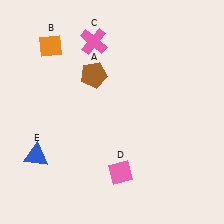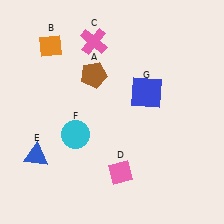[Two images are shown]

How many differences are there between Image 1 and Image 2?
There are 2 differences between the two images.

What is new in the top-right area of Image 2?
A blue square (G) was added in the top-right area of Image 2.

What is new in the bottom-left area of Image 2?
A cyan circle (F) was added in the bottom-left area of Image 2.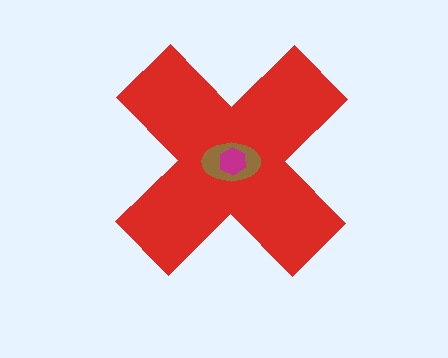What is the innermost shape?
The magenta hexagon.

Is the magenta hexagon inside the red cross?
Yes.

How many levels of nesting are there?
3.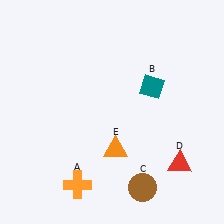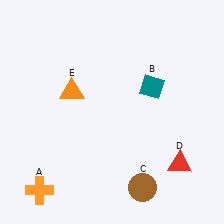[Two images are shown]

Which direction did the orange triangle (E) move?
The orange triangle (E) moved up.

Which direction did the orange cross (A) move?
The orange cross (A) moved left.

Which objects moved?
The objects that moved are: the orange cross (A), the orange triangle (E).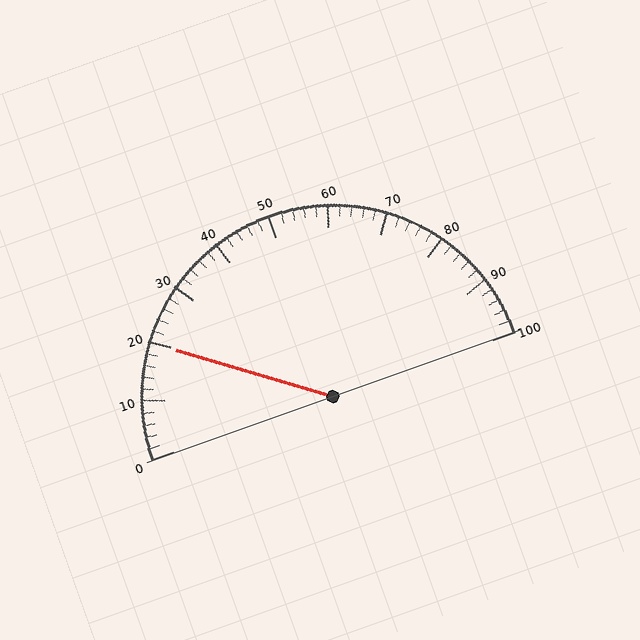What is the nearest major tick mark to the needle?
The nearest major tick mark is 20.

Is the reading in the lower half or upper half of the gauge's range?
The reading is in the lower half of the range (0 to 100).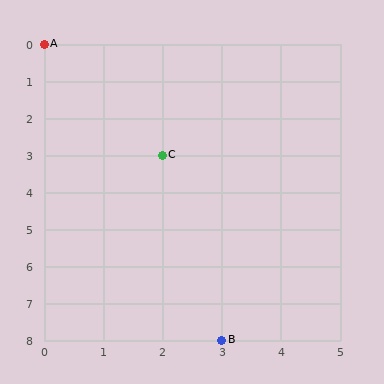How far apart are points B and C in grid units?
Points B and C are 1 column and 5 rows apart (about 5.1 grid units diagonally).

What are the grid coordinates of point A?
Point A is at grid coordinates (0, 0).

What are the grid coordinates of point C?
Point C is at grid coordinates (2, 3).